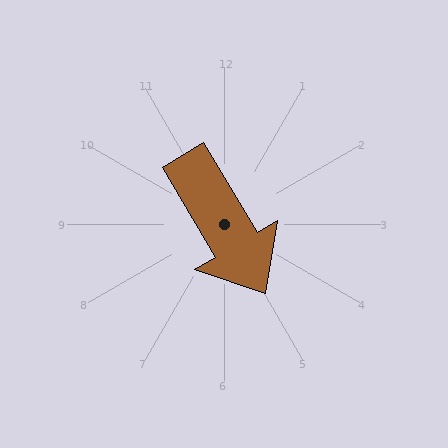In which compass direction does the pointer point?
Southeast.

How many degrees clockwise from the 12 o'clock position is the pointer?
Approximately 149 degrees.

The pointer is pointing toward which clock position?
Roughly 5 o'clock.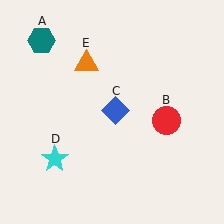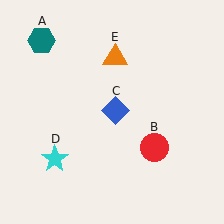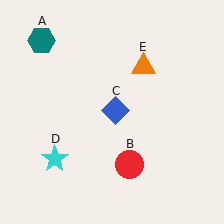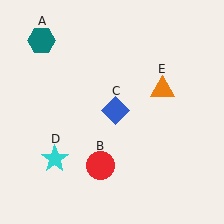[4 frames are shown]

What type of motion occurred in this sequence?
The red circle (object B), orange triangle (object E) rotated clockwise around the center of the scene.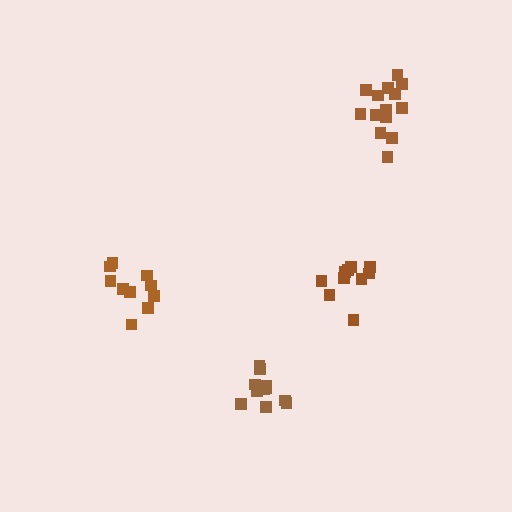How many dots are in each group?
Group 1: 12 dots, Group 2: 10 dots, Group 3: 10 dots, Group 4: 14 dots (46 total).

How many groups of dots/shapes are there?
There are 4 groups.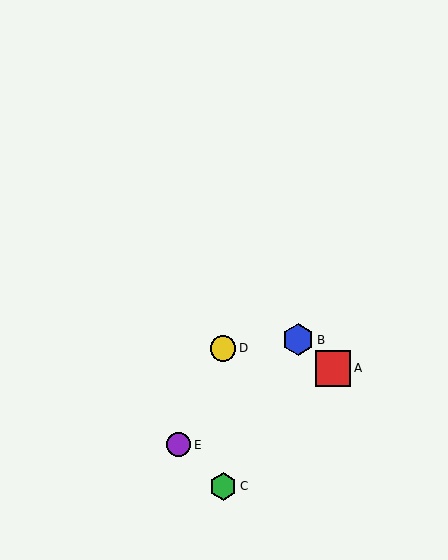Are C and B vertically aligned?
No, C is at x≈223 and B is at x≈298.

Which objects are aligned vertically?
Objects C, D are aligned vertically.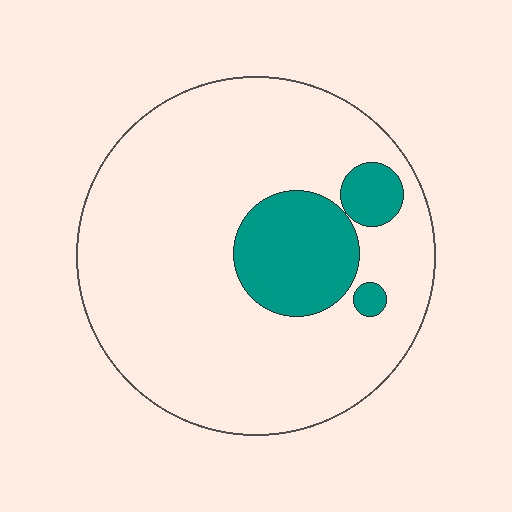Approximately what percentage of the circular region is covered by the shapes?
Approximately 15%.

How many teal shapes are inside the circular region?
3.